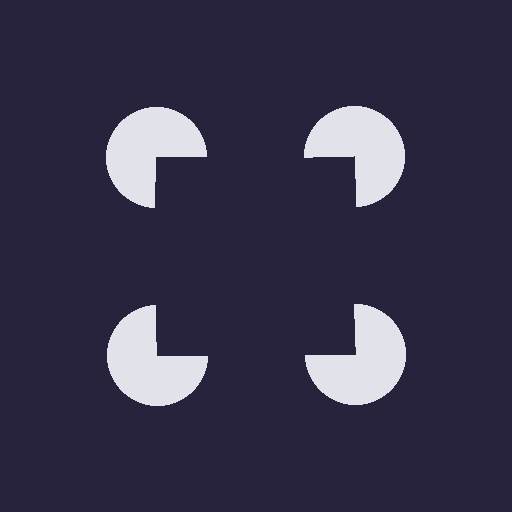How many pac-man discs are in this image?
There are 4 — one at each vertex of the illusory square.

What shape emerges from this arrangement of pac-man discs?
An illusory square — its edges are inferred from the aligned wedge cuts in the pac-man discs, not physically drawn.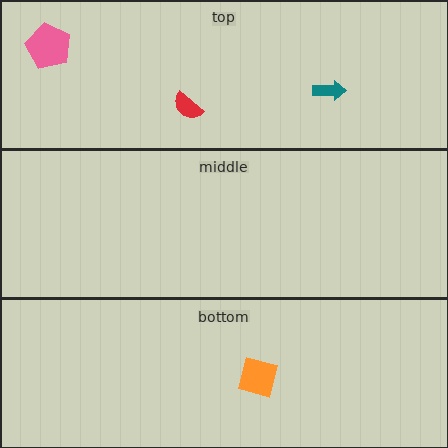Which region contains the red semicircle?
The top region.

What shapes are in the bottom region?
The orange diamond.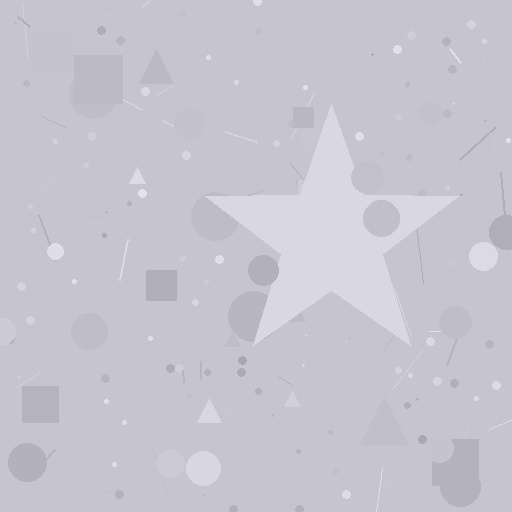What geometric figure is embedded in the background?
A star is embedded in the background.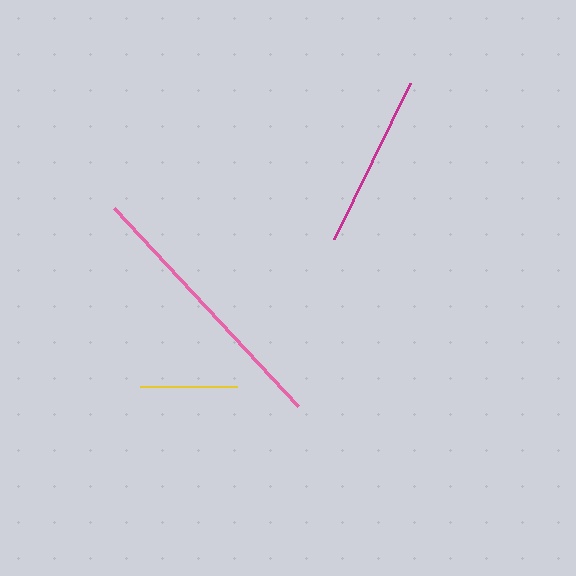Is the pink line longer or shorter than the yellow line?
The pink line is longer than the yellow line.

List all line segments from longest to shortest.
From longest to shortest: pink, magenta, yellow.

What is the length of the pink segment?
The pink segment is approximately 270 pixels long.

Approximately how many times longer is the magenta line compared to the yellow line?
The magenta line is approximately 1.8 times the length of the yellow line.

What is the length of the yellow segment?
The yellow segment is approximately 97 pixels long.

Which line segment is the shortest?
The yellow line is the shortest at approximately 97 pixels.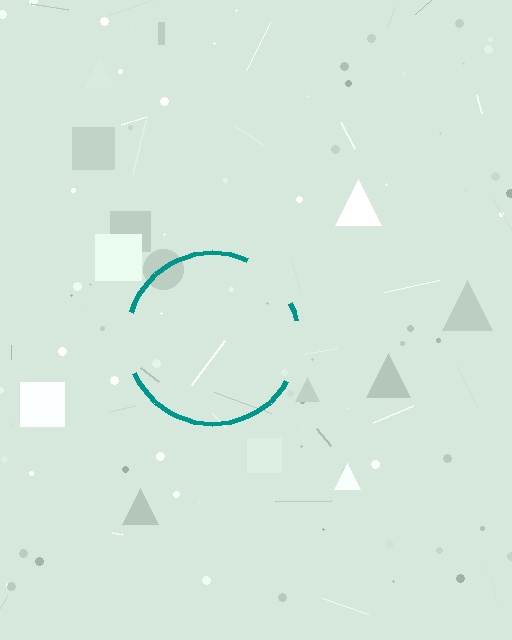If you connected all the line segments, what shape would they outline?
They would outline a circle.